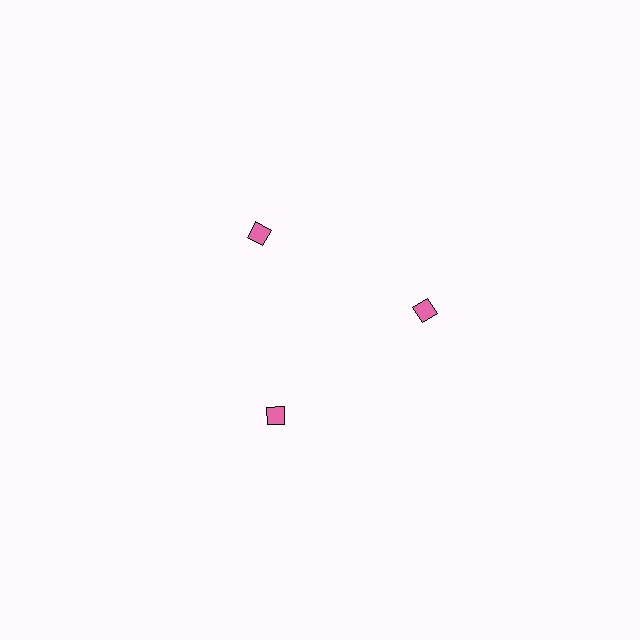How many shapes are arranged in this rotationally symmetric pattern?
There are 3 shapes, arranged in 3 groups of 1.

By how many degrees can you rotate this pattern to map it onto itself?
The pattern maps onto itself every 120 degrees of rotation.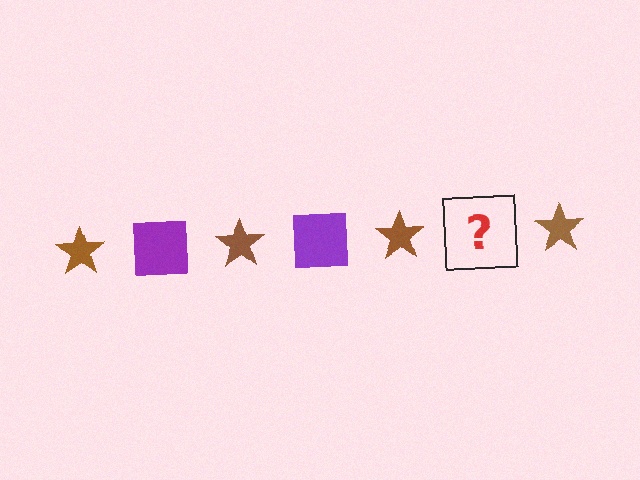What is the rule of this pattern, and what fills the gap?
The rule is that the pattern alternates between brown star and purple square. The gap should be filled with a purple square.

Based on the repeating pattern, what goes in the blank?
The blank should be a purple square.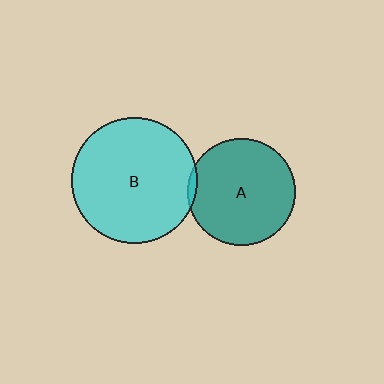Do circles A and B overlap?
Yes.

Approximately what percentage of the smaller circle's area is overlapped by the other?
Approximately 5%.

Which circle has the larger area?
Circle B (cyan).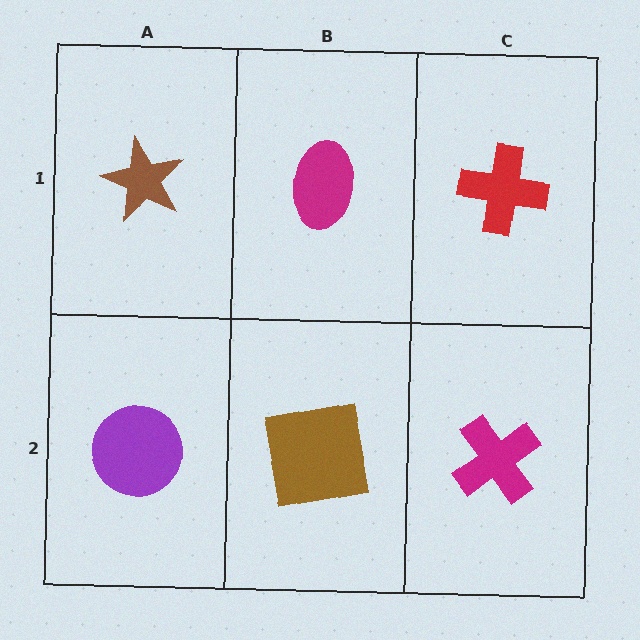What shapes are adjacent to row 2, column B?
A magenta ellipse (row 1, column B), a purple circle (row 2, column A), a magenta cross (row 2, column C).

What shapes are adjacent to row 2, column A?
A brown star (row 1, column A), a brown square (row 2, column B).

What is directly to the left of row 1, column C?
A magenta ellipse.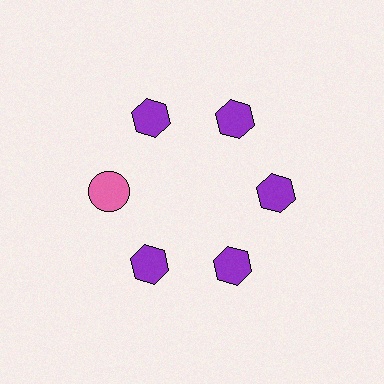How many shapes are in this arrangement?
There are 6 shapes arranged in a ring pattern.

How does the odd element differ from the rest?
It differs in both color (pink instead of purple) and shape (circle instead of hexagon).